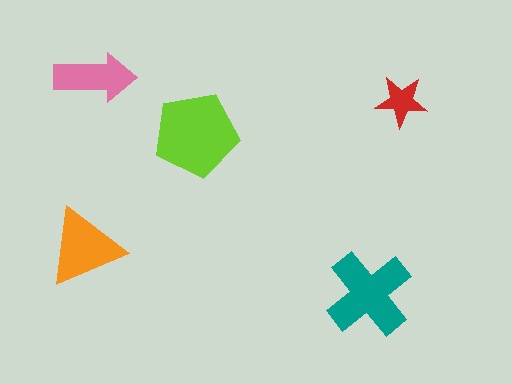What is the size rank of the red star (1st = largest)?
5th.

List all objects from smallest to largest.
The red star, the pink arrow, the orange triangle, the teal cross, the lime pentagon.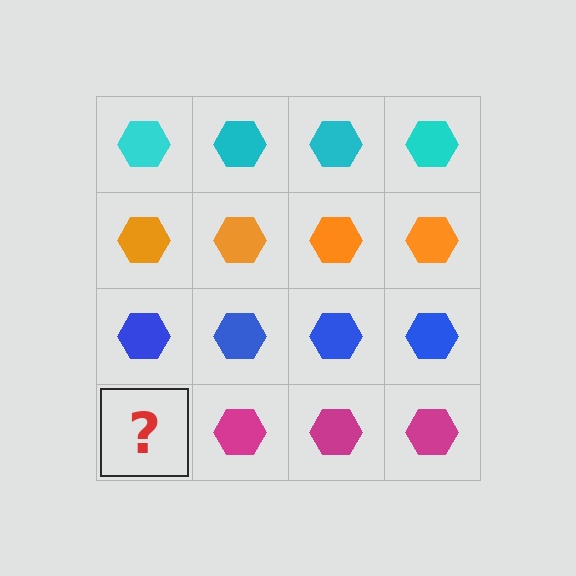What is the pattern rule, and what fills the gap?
The rule is that each row has a consistent color. The gap should be filled with a magenta hexagon.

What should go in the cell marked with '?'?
The missing cell should contain a magenta hexagon.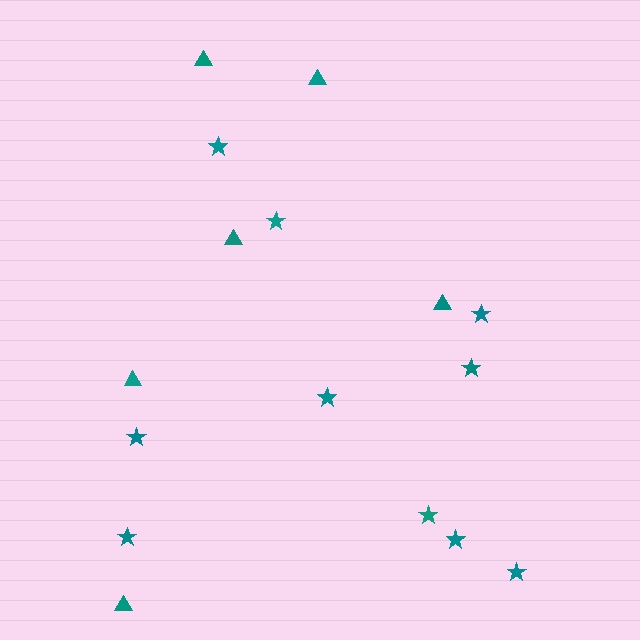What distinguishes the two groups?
There are 2 groups: one group of triangles (6) and one group of stars (10).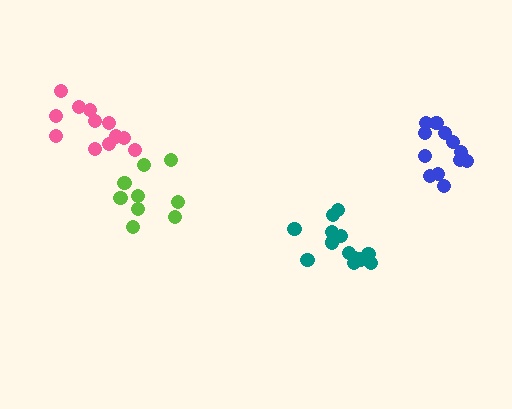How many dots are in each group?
Group 1: 12 dots, Group 2: 13 dots, Group 3: 12 dots, Group 4: 9 dots (46 total).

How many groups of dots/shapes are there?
There are 4 groups.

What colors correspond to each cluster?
The clusters are colored: pink, teal, blue, lime.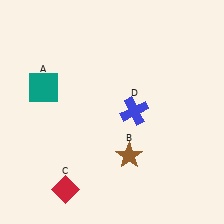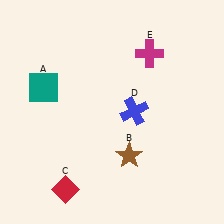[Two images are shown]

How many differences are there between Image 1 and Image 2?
There is 1 difference between the two images.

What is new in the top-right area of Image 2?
A magenta cross (E) was added in the top-right area of Image 2.